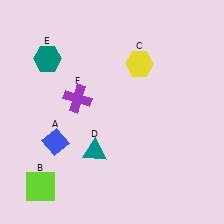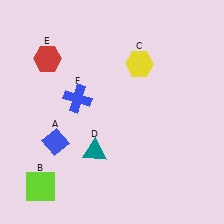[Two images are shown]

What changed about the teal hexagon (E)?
In Image 1, E is teal. In Image 2, it changed to red.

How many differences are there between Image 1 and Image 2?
There are 2 differences between the two images.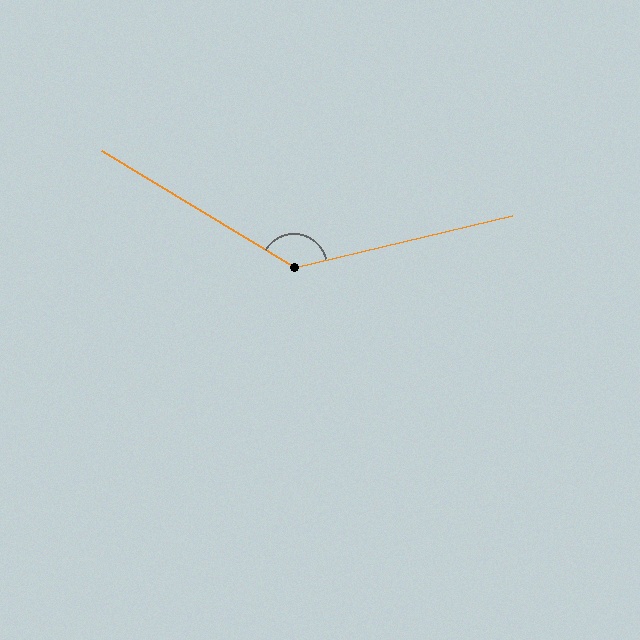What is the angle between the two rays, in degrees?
Approximately 136 degrees.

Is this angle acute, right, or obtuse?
It is obtuse.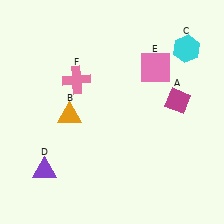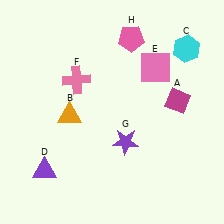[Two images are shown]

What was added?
A purple star (G), a pink pentagon (H) were added in Image 2.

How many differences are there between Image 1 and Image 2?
There are 2 differences between the two images.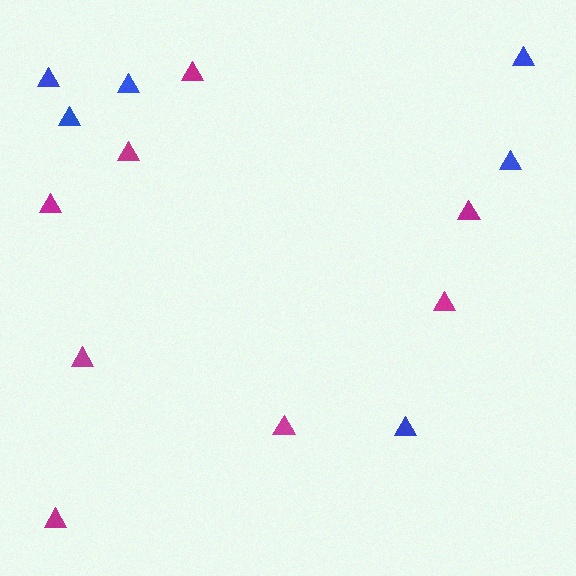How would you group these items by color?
There are 2 groups: one group of blue triangles (6) and one group of magenta triangles (8).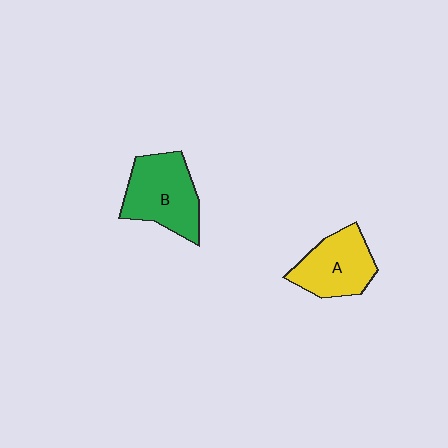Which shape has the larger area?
Shape B (green).